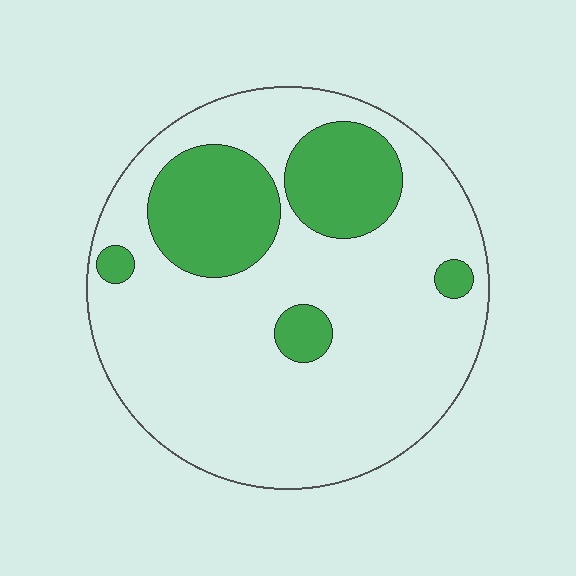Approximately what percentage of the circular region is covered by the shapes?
Approximately 25%.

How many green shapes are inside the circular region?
5.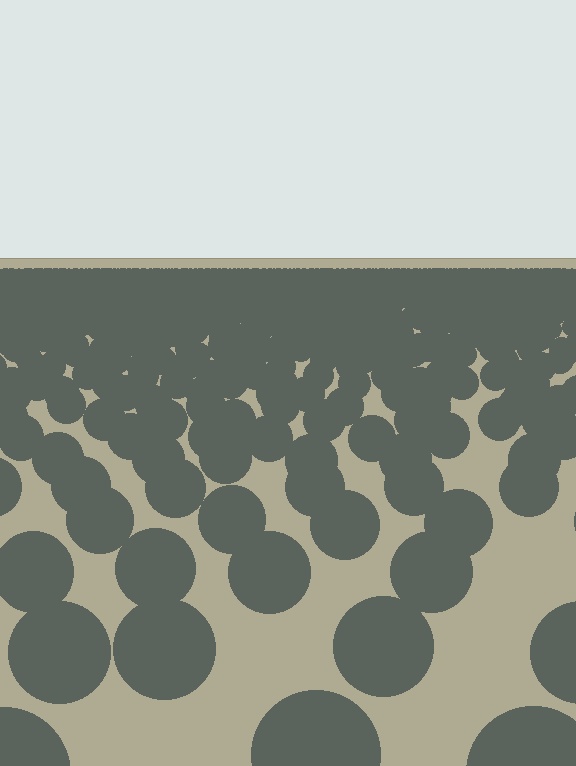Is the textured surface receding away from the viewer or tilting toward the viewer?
The surface is receding away from the viewer. Texture elements get smaller and denser toward the top.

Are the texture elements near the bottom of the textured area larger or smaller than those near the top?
Larger. Near the bottom, elements are closer to the viewer and appear at a bigger on-screen size.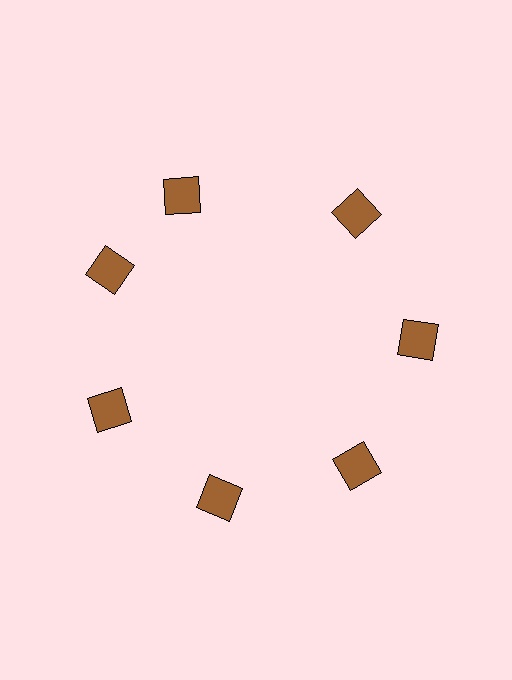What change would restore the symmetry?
The symmetry would be restored by rotating it back into even spacing with its neighbors so that all 7 squares sit at equal angles and equal distance from the center.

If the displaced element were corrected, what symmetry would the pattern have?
It would have 7-fold rotational symmetry — the pattern would map onto itself every 51 degrees.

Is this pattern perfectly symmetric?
No. The 7 brown squares are arranged in a ring, but one element near the 12 o'clock position is rotated out of alignment along the ring, breaking the 7-fold rotational symmetry.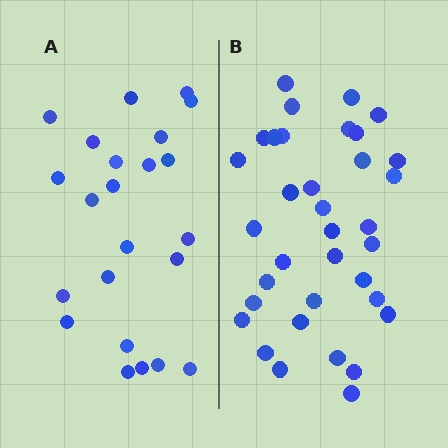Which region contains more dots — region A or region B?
Region B (the right region) has more dots.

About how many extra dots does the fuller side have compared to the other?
Region B has roughly 12 or so more dots than region A.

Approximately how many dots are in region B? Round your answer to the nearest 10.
About 40 dots. (The exact count is 35, which rounds to 40.)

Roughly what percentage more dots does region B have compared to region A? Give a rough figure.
About 50% more.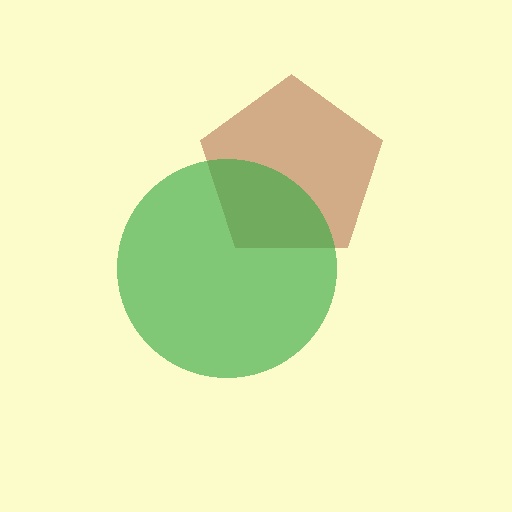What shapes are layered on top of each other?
The layered shapes are: a brown pentagon, a green circle.